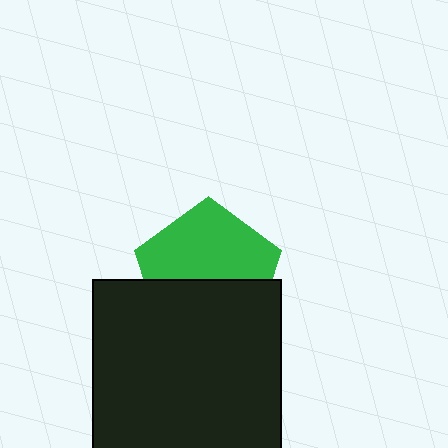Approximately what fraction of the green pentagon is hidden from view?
Roughly 44% of the green pentagon is hidden behind the black square.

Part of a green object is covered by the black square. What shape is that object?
It is a pentagon.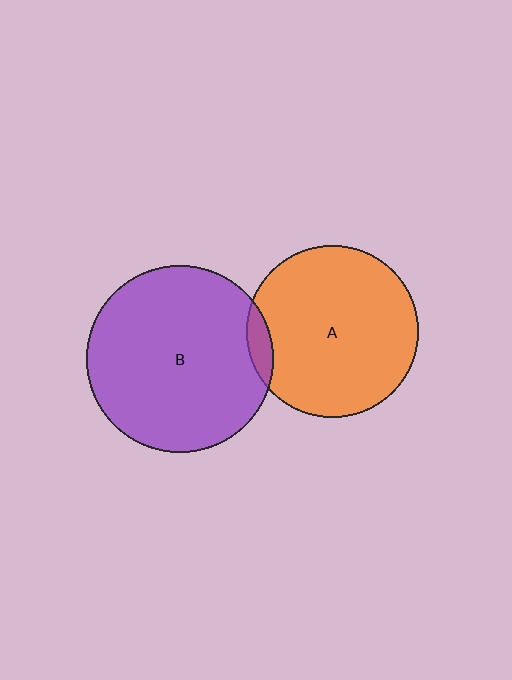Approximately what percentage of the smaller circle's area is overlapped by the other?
Approximately 5%.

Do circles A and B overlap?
Yes.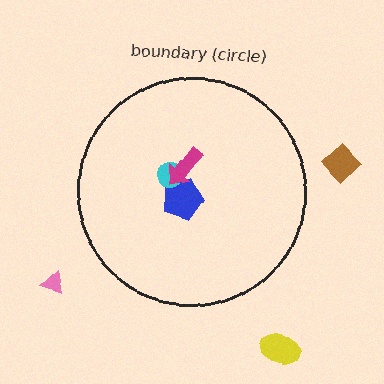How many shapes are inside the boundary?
3 inside, 3 outside.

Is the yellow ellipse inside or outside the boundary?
Outside.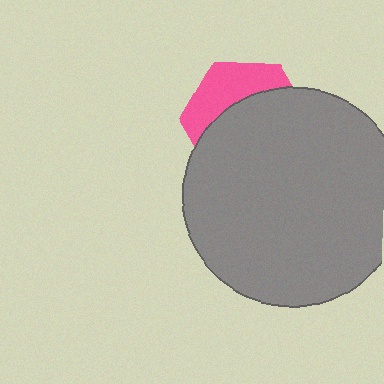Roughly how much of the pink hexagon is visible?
A small part of it is visible (roughly 35%).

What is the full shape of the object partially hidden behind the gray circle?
The partially hidden object is a pink hexagon.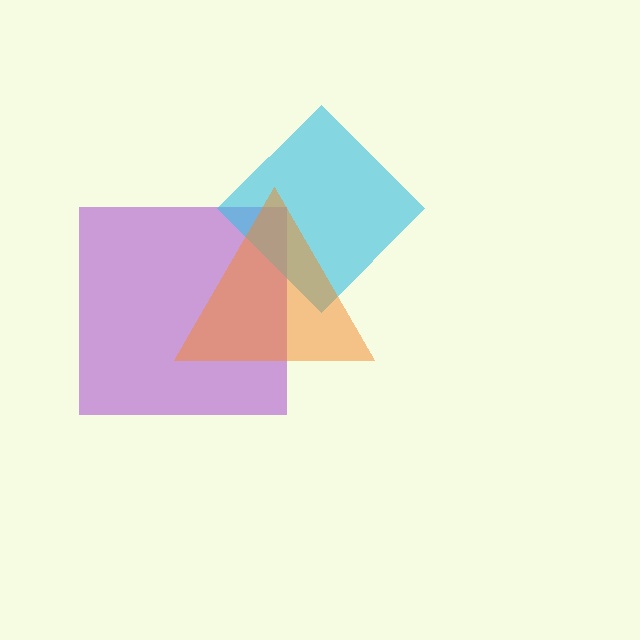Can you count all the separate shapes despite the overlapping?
Yes, there are 3 separate shapes.